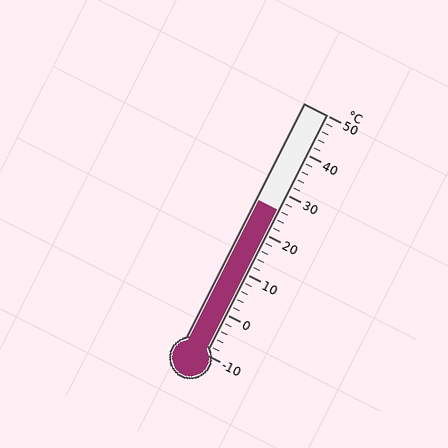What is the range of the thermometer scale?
The thermometer scale ranges from -10°C to 50°C.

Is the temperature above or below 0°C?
The temperature is above 0°C.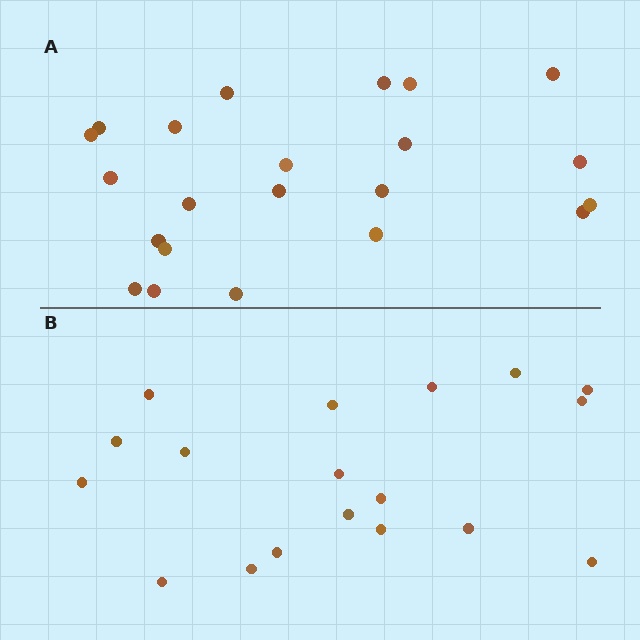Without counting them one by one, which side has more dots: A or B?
Region A (the top region) has more dots.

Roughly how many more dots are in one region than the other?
Region A has about 4 more dots than region B.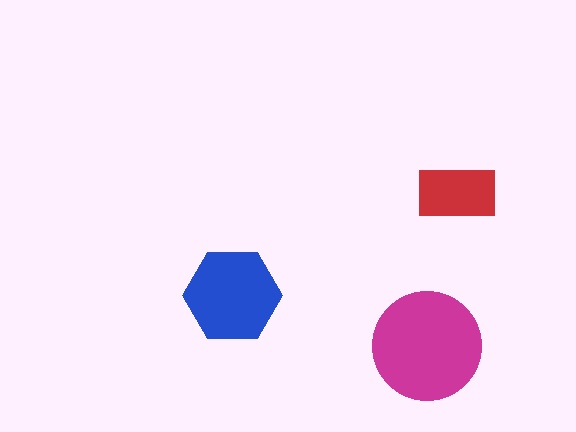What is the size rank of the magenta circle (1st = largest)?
1st.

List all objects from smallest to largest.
The red rectangle, the blue hexagon, the magenta circle.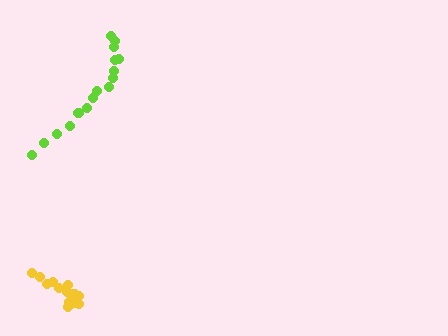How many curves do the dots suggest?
There are 2 distinct paths.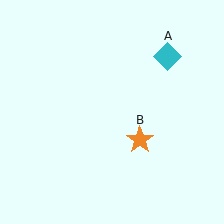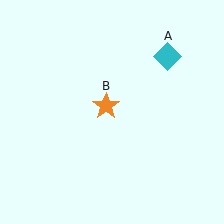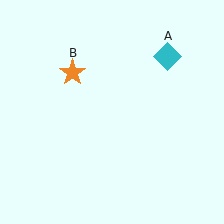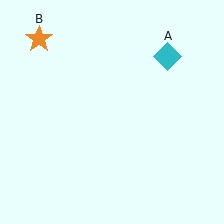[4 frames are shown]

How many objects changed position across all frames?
1 object changed position: orange star (object B).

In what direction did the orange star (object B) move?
The orange star (object B) moved up and to the left.